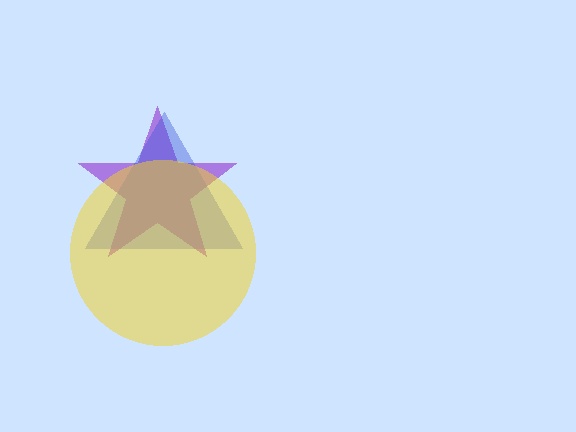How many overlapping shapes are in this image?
There are 3 overlapping shapes in the image.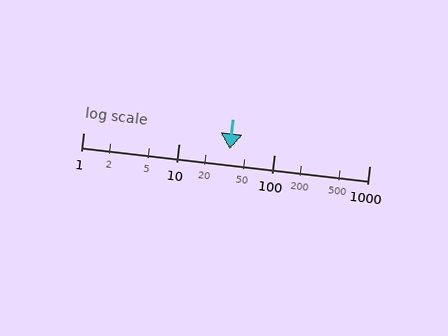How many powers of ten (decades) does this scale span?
The scale spans 3 decades, from 1 to 1000.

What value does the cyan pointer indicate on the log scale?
The pointer indicates approximately 34.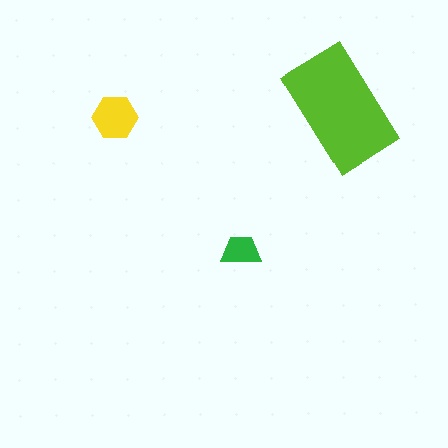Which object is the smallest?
The green trapezoid.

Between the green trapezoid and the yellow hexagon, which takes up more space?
The yellow hexagon.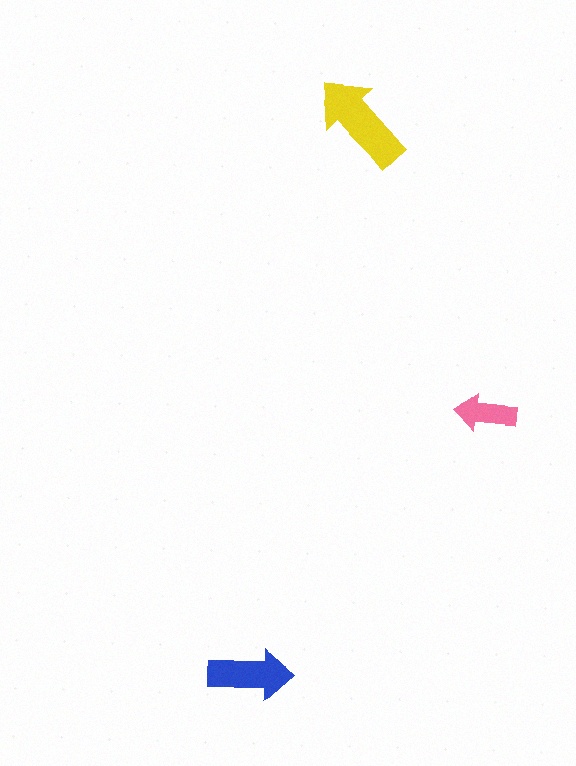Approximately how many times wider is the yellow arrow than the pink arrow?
About 1.5 times wider.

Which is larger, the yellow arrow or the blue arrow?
The yellow one.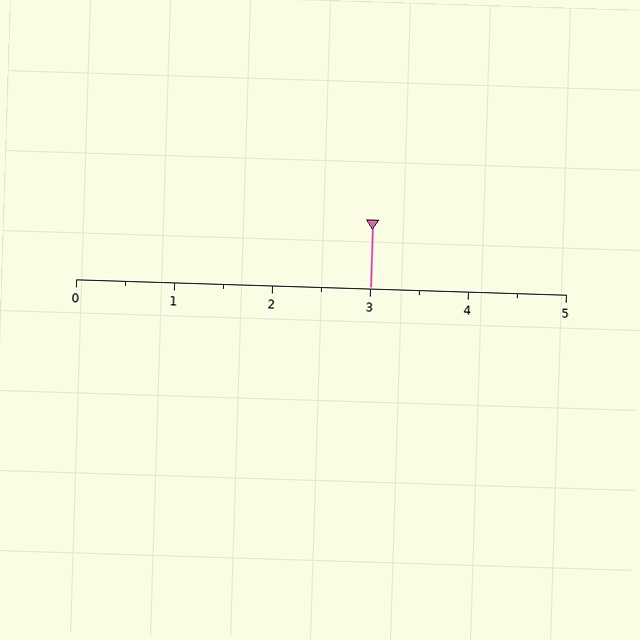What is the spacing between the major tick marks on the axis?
The major ticks are spaced 1 apart.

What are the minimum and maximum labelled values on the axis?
The axis runs from 0 to 5.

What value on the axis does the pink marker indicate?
The marker indicates approximately 3.